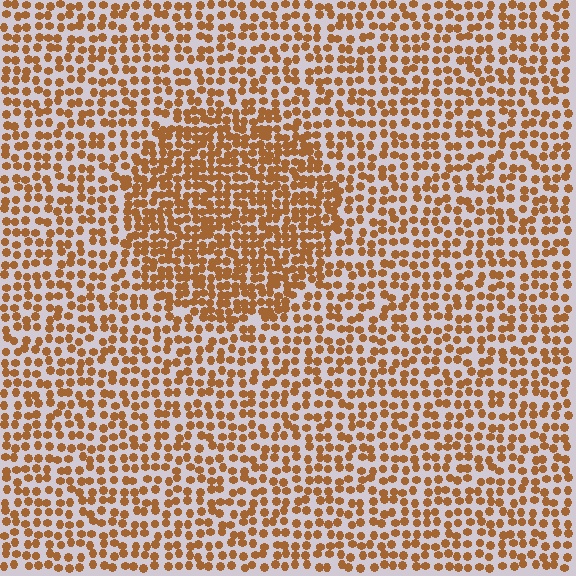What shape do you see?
I see a circle.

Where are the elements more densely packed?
The elements are more densely packed inside the circle boundary.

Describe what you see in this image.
The image contains small brown elements arranged at two different densities. A circle-shaped region is visible where the elements are more densely packed than the surrounding area.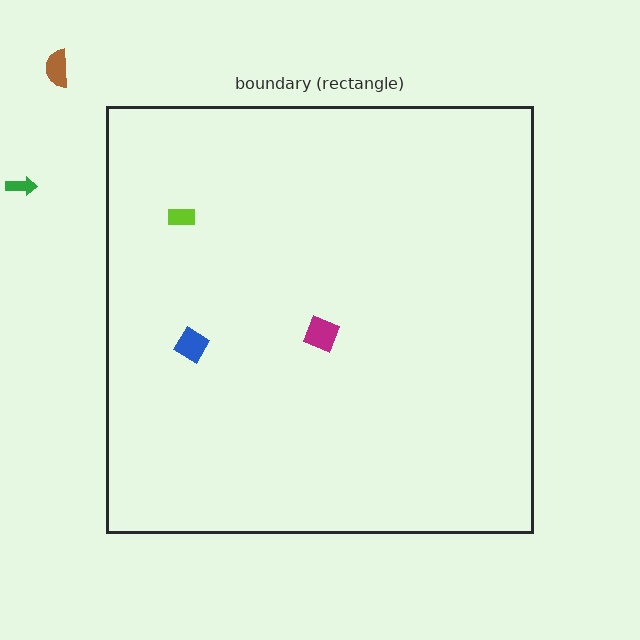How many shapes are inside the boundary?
3 inside, 2 outside.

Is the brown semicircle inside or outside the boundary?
Outside.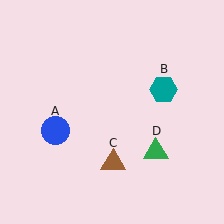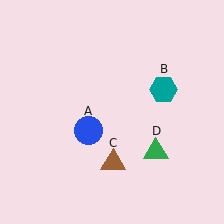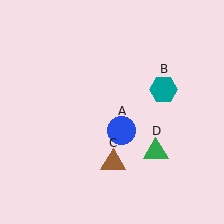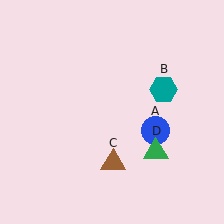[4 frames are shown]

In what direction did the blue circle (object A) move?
The blue circle (object A) moved right.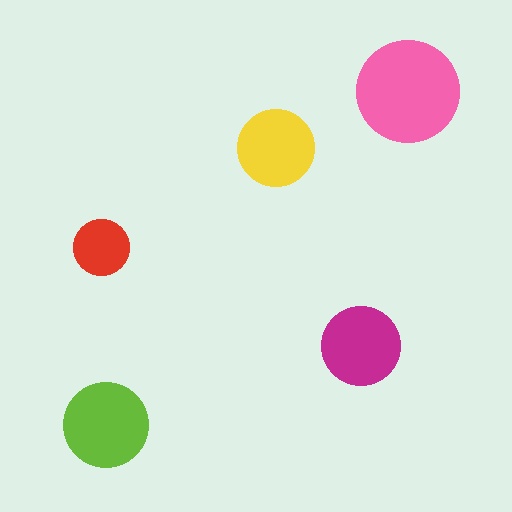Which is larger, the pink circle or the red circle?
The pink one.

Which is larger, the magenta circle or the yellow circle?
The magenta one.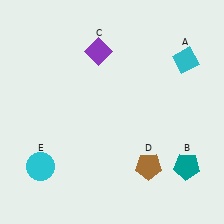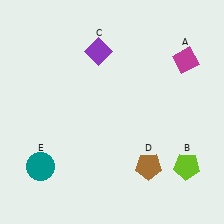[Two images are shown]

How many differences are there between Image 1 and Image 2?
There are 3 differences between the two images.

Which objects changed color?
A changed from cyan to magenta. B changed from teal to lime. E changed from cyan to teal.